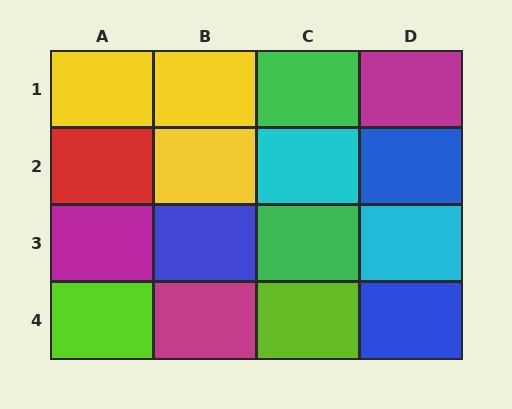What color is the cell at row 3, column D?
Cyan.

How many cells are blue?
3 cells are blue.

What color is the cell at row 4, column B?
Magenta.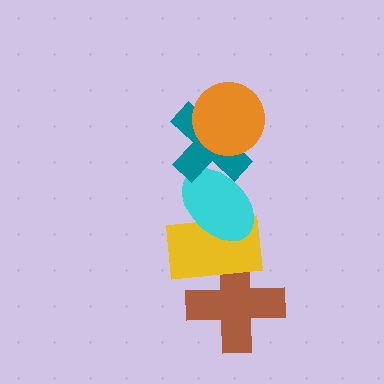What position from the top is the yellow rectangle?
The yellow rectangle is 4th from the top.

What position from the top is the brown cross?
The brown cross is 5th from the top.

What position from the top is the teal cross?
The teal cross is 2nd from the top.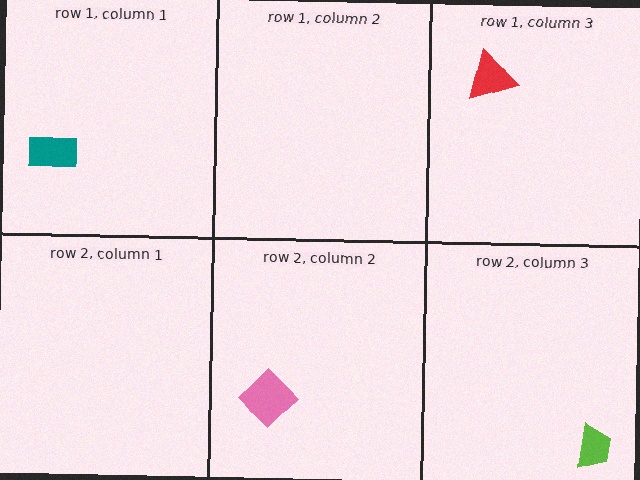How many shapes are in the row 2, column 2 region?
1.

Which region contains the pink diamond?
The row 2, column 2 region.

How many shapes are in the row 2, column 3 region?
1.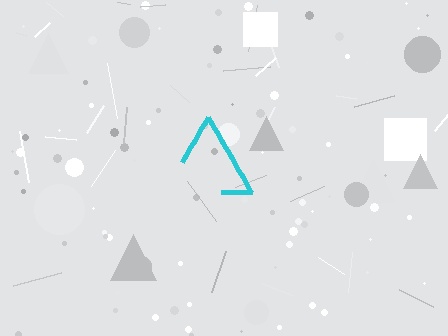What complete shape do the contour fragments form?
The contour fragments form a triangle.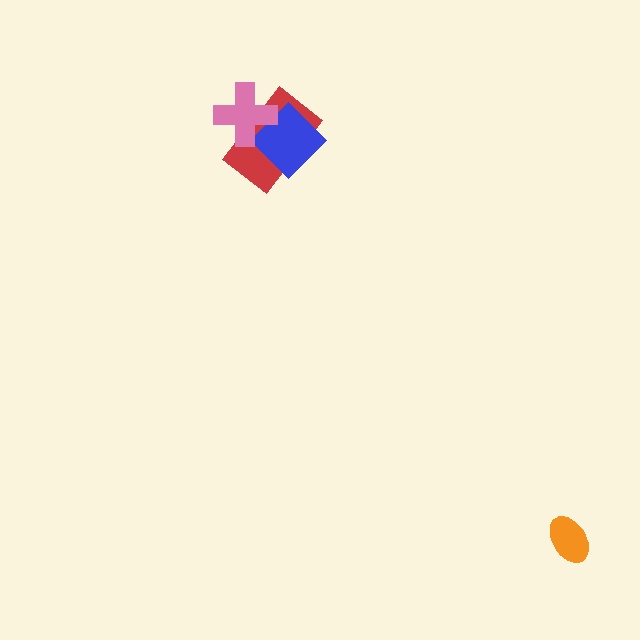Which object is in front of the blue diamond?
The pink cross is in front of the blue diamond.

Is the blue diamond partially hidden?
Yes, it is partially covered by another shape.